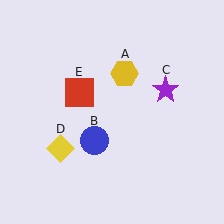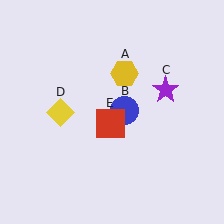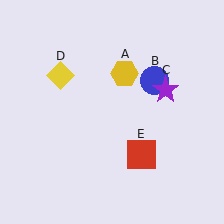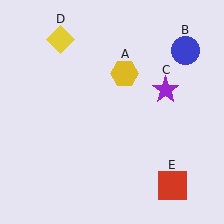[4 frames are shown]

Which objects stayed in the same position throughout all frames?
Yellow hexagon (object A) and purple star (object C) remained stationary.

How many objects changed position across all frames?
3 objects changed position: blue circle (object B), yellow diamond (object D), red square (object E).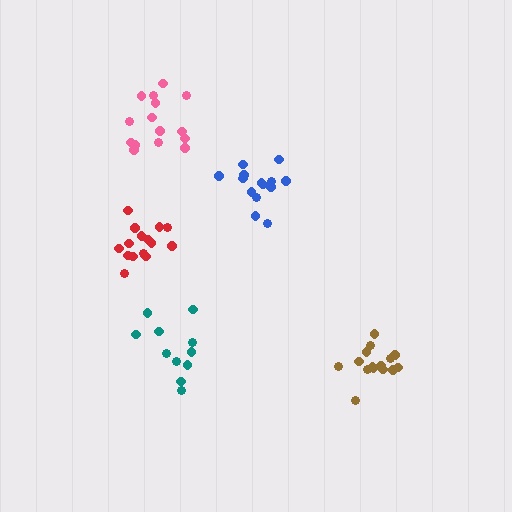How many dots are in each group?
Group 1: 15 dots, Group 2: 14 dots, Group 3: 11 dots, Group 4: 15 dots, Group 5: 15 dots (70 total).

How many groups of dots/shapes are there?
There are 5 groups.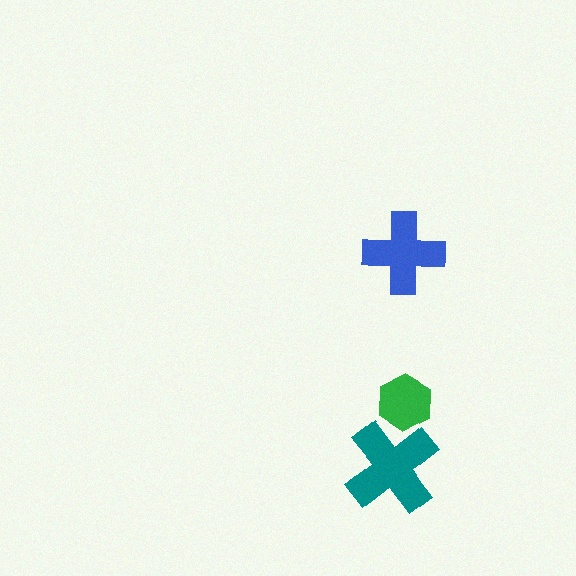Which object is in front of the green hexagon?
The teal cross is in front of the green hexagon.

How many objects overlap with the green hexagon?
1 object overlaps with the green hexagon.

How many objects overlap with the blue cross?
0 objects overlap with the blue cross.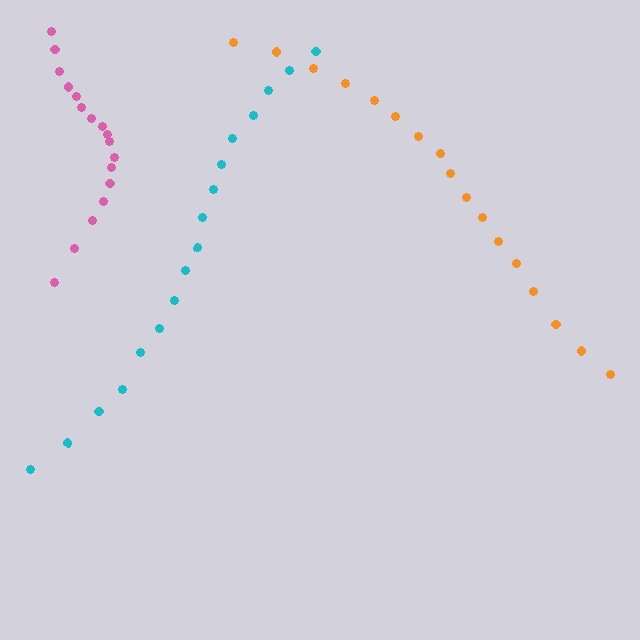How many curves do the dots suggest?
There are 3 distinct paths.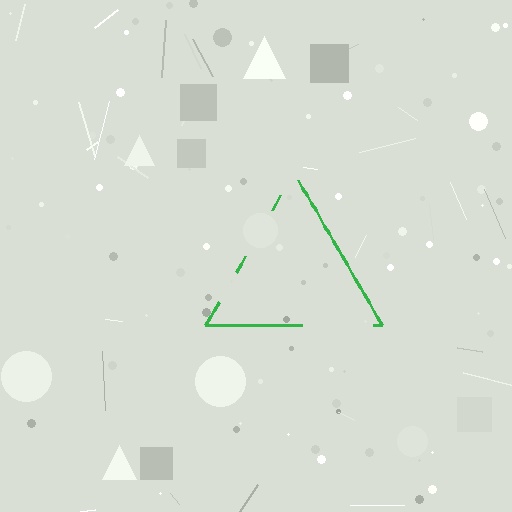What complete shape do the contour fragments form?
The contour fragments form a triangle.